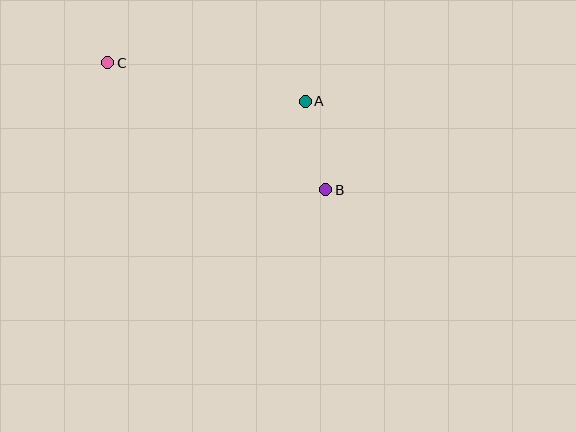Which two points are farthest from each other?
Points B and C are farthest from each other.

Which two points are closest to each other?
Points A and B are closest to each other.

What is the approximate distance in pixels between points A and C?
The distance between A and C is approximately 201 pixels.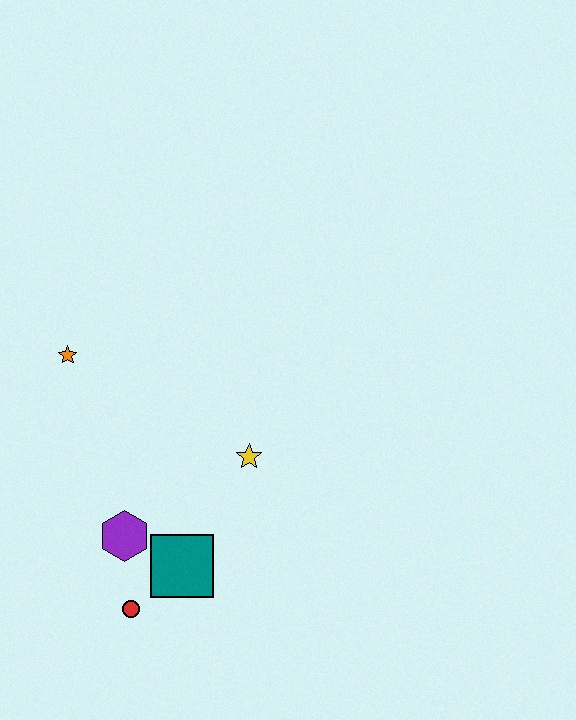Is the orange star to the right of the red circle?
No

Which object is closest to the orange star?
The purple hexagon is closest to the orange star.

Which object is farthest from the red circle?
The orange star is farthest from the red circle.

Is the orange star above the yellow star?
Yes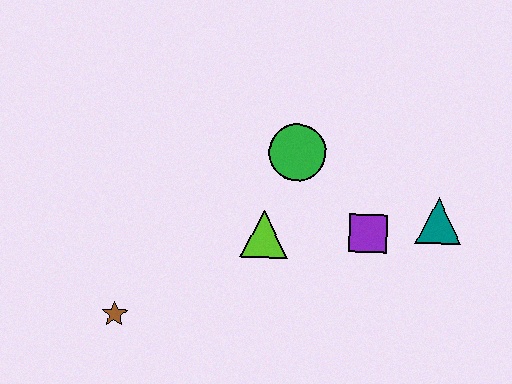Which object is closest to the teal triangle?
The purple square is closest to the teal triangle.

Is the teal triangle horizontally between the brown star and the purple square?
No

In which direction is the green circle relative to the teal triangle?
The green circle is to the left of the teal triangle.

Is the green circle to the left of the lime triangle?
No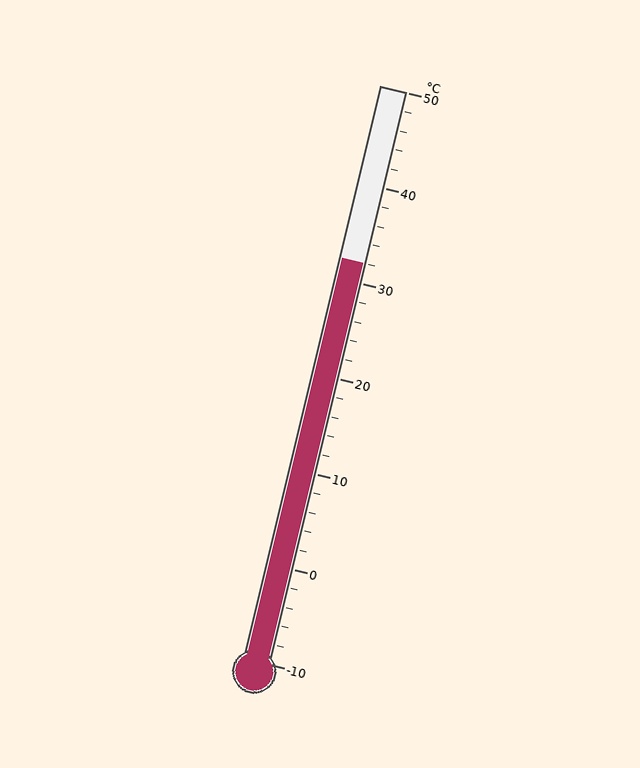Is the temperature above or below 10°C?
The temperature is above 10°C.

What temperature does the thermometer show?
The thermometer shows approximately 32°C.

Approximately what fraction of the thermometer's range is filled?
The thermometer is filled to approximately 70% of its range.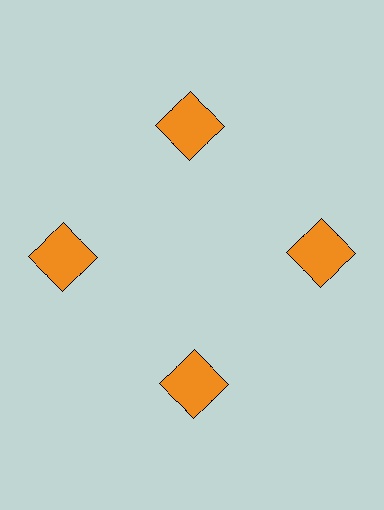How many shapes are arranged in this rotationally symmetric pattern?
There are 4 shapes, arranged in 4 groups of 1.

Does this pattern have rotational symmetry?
Yes, this pattern has 4-fold rotational symmetry. It looks the same after rotating 90 degrees around the center.